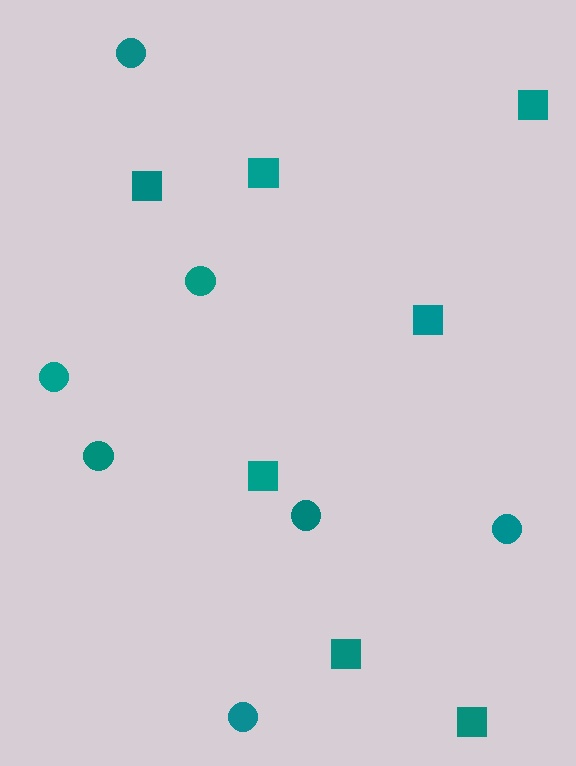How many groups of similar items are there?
There are 2 groups: one group of circles (7) and one group of squares (7).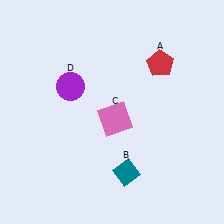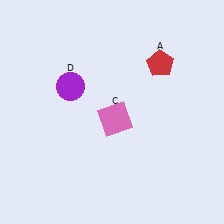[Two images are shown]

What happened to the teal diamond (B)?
The teal diamond (B) was removed in Image 2. It was in the bottom-right area of Image 1.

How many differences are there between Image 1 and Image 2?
There is 1 difference between the two images.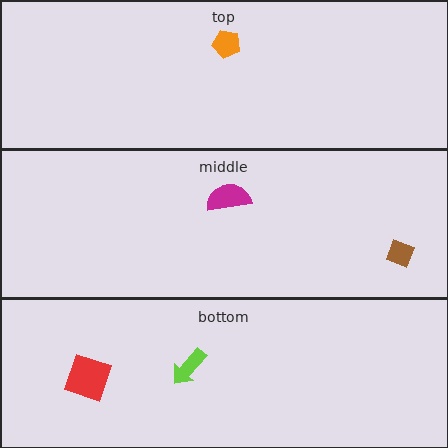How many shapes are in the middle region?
2.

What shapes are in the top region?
The orange pentagon.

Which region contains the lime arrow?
The bottom region.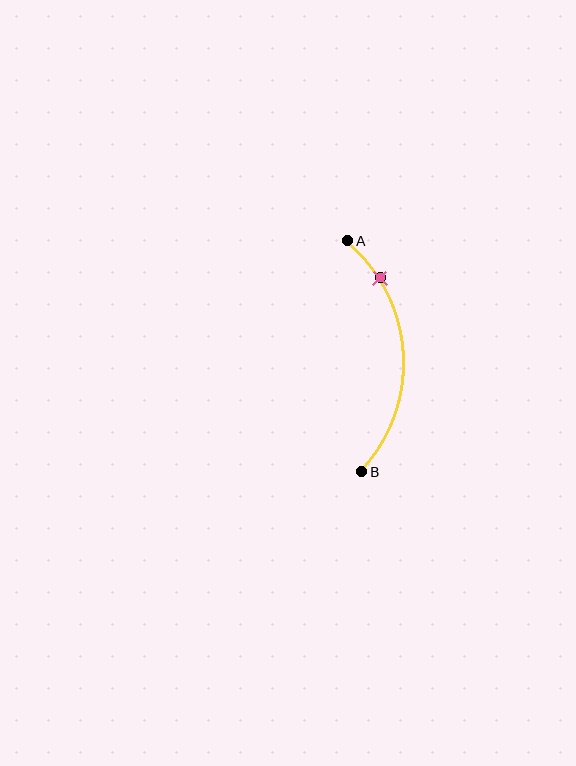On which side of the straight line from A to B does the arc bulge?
The arc bulges to the right of the straight line connecting A and B.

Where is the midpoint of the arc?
The arc midpoint is the point on the curve farthest from the straight line joining A and B. It sits to the right of that line.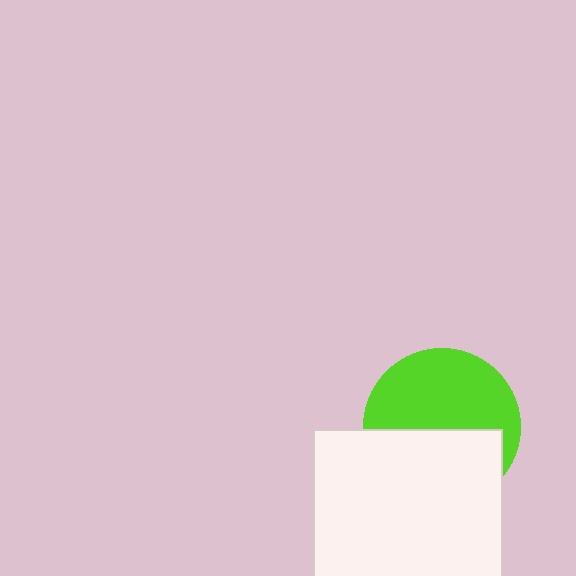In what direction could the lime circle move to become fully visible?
The lime circle could move up. That would shift it out from behind the white square entirely.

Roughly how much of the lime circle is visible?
About half of it is visible (roughly 55%).